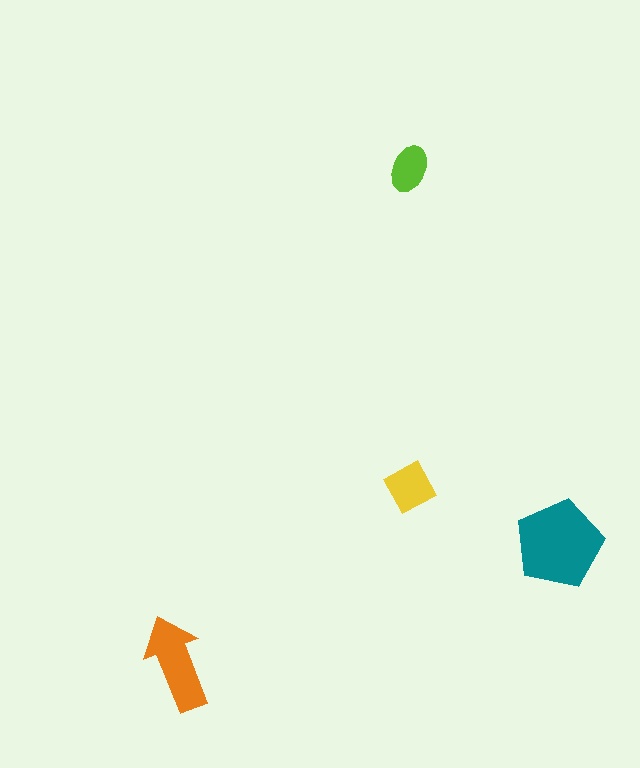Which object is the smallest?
The lime ellipse.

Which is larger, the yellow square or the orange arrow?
The orange arrow.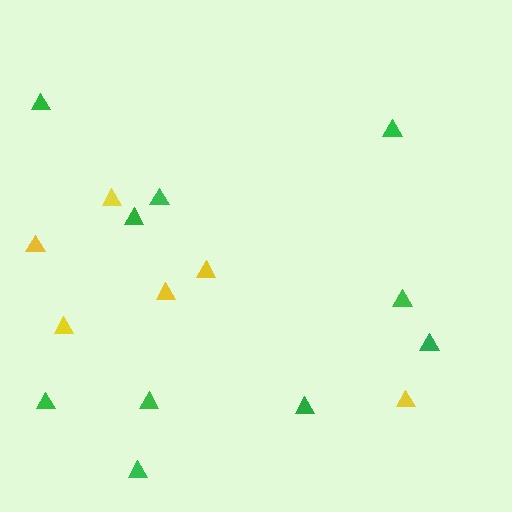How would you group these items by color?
There are 2 groups: one group of yellow triangles (6) and one group of green triangles (10).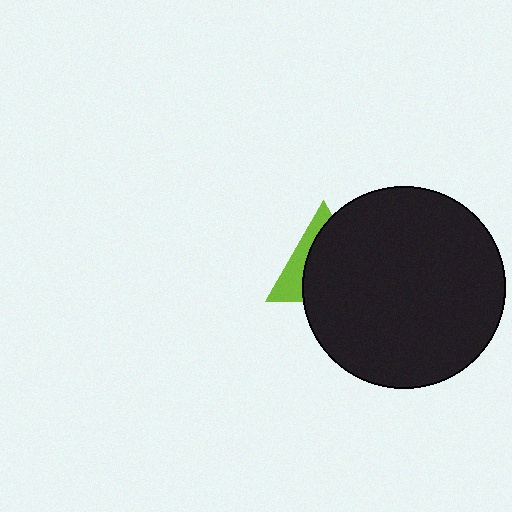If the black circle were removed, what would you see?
You would see the complete lime triangle.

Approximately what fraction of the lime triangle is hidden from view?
Roughly 68% of the lime triangle is hidden behind the black circle.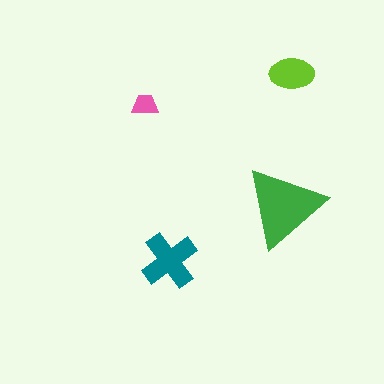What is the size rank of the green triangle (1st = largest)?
1st.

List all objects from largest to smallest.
The green triangle, the teal cross, the lime ellipse, the pink trapezoid.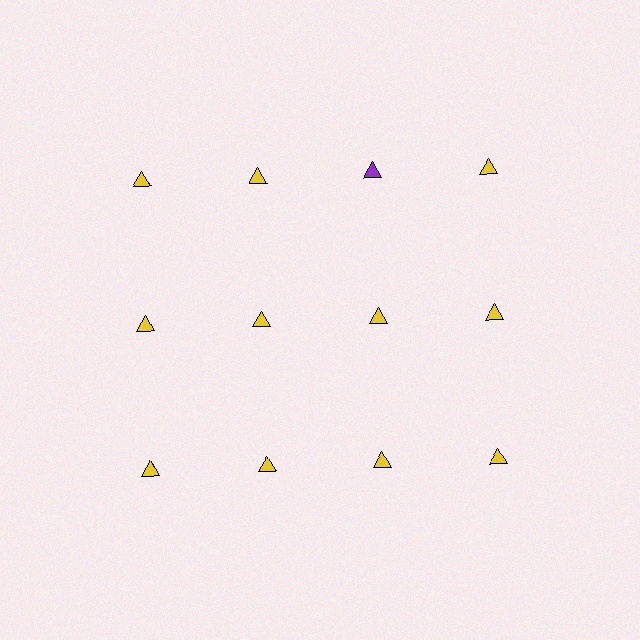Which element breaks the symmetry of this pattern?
The purple triangle in the top row, center column breaks the symmetry. All other shapes are yellow triangles.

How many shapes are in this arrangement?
There are 12 shapes arranged in a grid pattern.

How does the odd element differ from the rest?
It has a different color: purple instead of yellow.